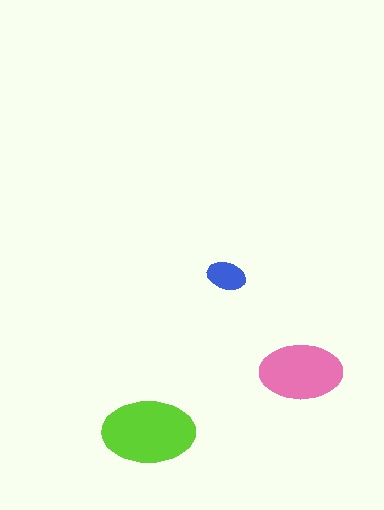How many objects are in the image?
There are 3 objects in the image.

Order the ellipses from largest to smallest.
the lime one, the pink one, the blue one.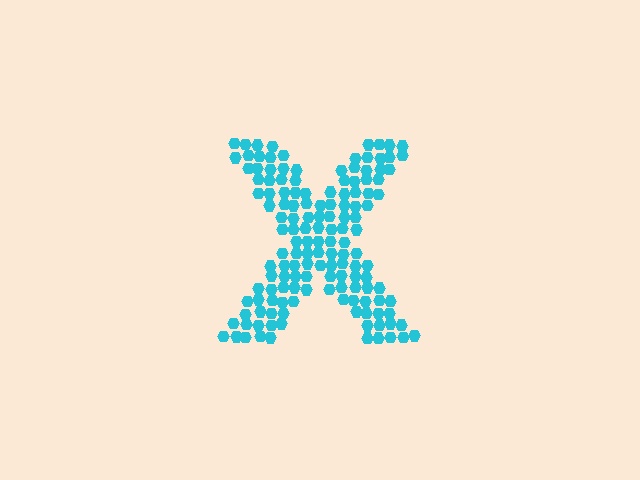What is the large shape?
The large shape is the letter X.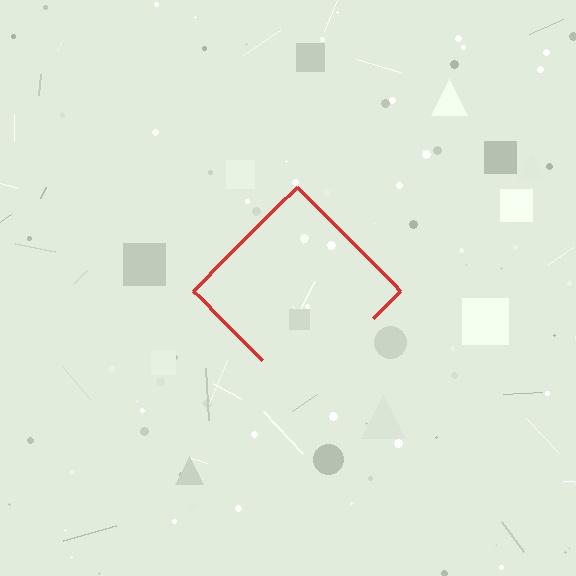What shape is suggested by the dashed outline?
The dashed outline suggests a diamond.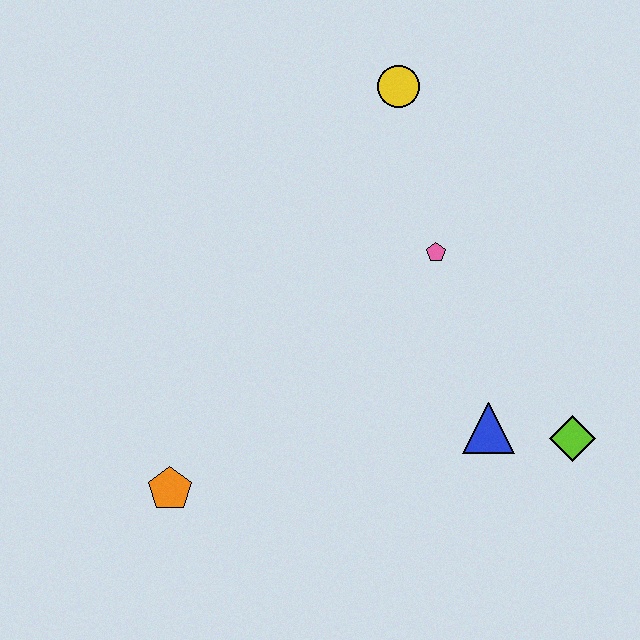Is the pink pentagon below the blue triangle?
No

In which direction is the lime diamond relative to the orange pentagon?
The lime diamond is to the right of the orange pentagon.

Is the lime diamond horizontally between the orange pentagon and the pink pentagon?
No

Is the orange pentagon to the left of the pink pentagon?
Yes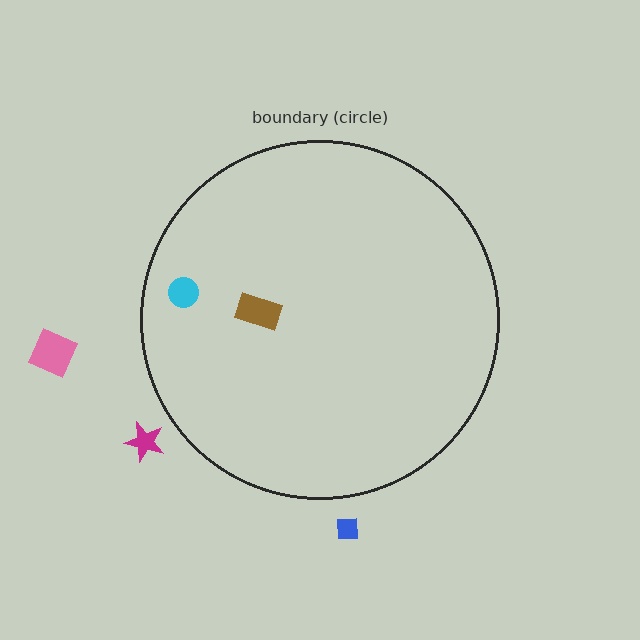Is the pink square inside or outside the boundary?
Outside.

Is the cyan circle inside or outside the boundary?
Inside.